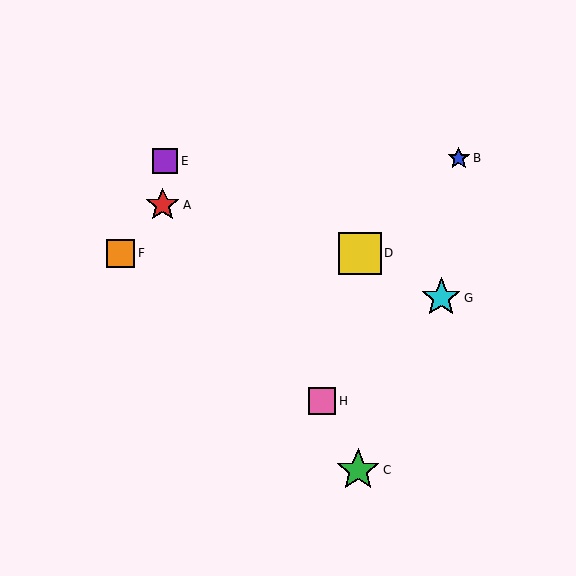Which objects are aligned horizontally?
Objects D, F are aligned horizontally.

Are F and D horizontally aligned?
Yes, both are at y≈253.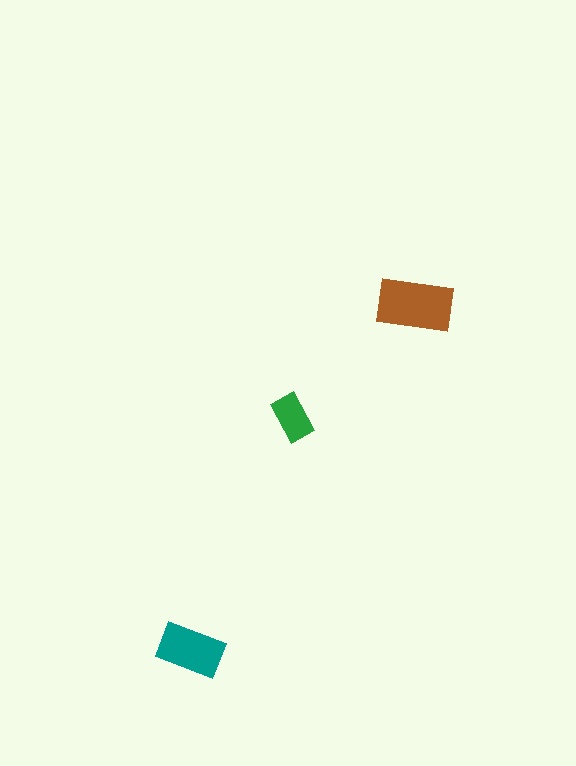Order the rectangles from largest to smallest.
the brown one, the teal one, the green one.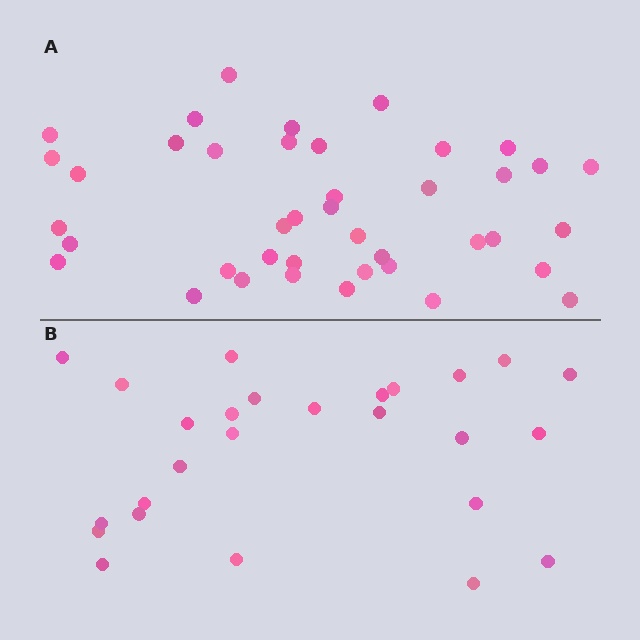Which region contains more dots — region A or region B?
Region A (the top region) has more dots.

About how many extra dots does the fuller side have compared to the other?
Region A has approximately 15 more dots than region B.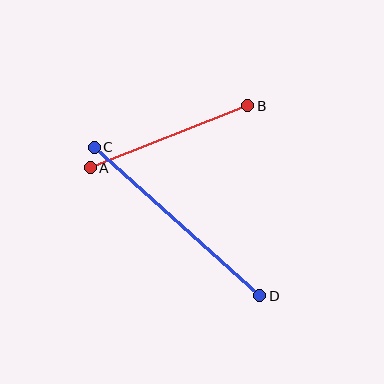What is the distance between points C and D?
The distance is approximately 222 pixels.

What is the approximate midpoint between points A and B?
The midpoint is at approximately (169, 137) pixels.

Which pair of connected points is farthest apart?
Points C and D are farthest apart.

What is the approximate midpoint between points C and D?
The midpoint is at approximately (177, 222) pixels.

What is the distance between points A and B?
The distance is approximately 169 pixels.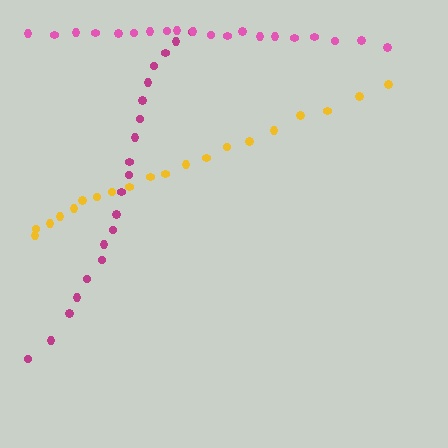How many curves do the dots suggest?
There are 3 distinct paths.